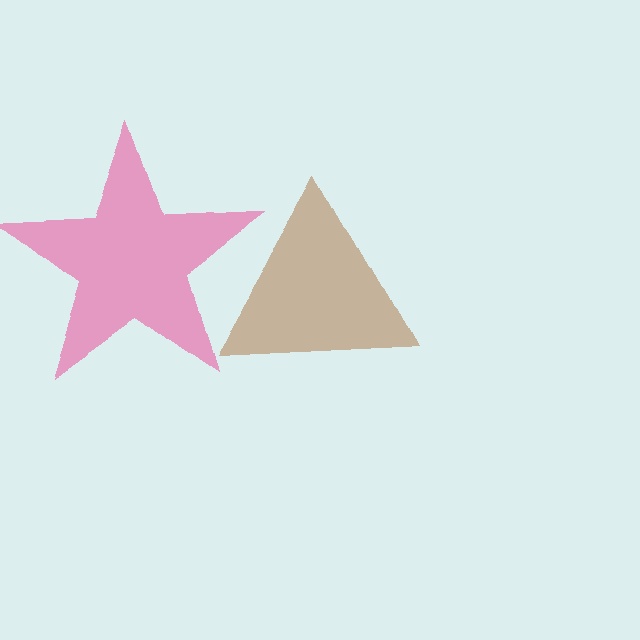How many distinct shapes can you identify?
There are 2 distinct shapes: a brown triangle, a pink star.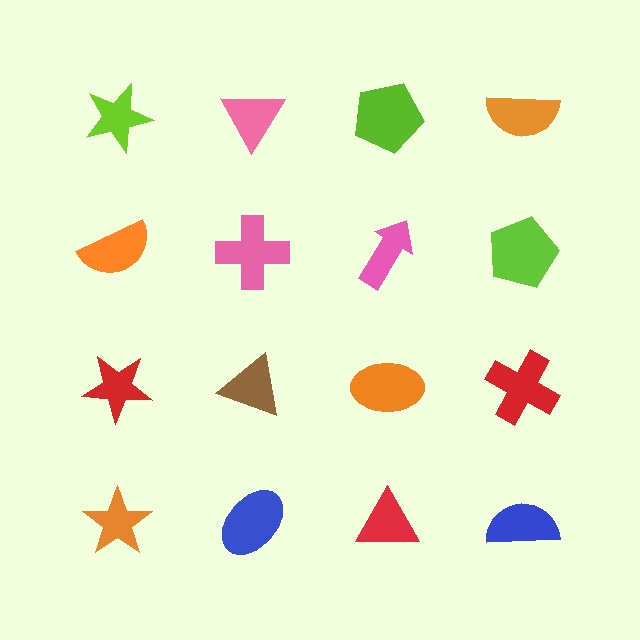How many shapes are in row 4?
4 shapes.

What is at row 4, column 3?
A red triangle.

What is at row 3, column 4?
A red cross.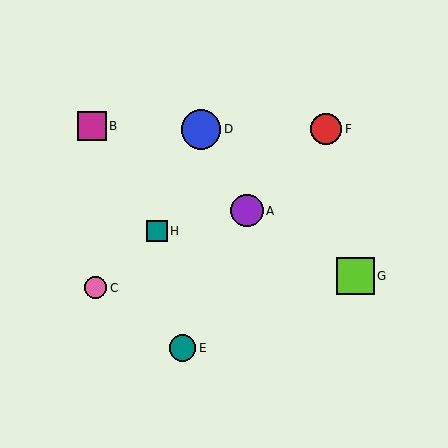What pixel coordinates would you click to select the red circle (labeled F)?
Click at (326, 129) to select the red circle F.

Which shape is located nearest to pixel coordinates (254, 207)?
The purple circle (labeled A) at (247, 211) is nearest to that location.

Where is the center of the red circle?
The center of the red circle is at (326, 129).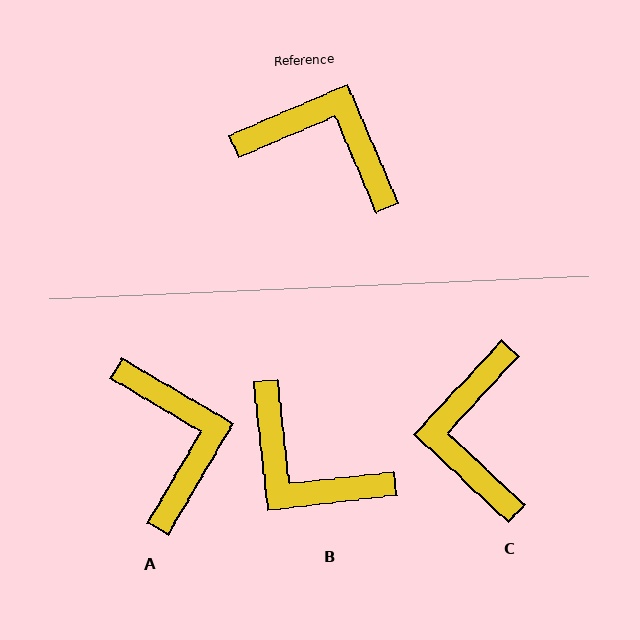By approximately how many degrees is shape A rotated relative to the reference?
Approximately 54 degrees clockwise.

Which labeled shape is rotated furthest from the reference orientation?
B, about 163 degrees away.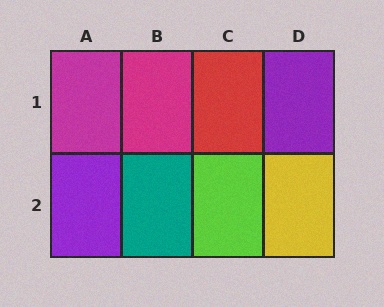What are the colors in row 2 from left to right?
Purple, teal, lime, yellow.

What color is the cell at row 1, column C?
Red.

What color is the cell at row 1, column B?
Magenta.